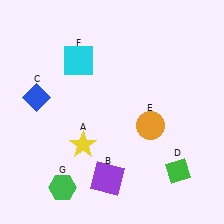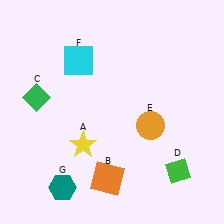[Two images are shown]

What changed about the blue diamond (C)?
In Image 1, C is blue. In Image 2, it changed to green.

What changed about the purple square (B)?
In Image 1, B is purple. In Image 2, it changed to orange.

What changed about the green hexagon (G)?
In Image 1, G is green. In Image 2, it changed to teal.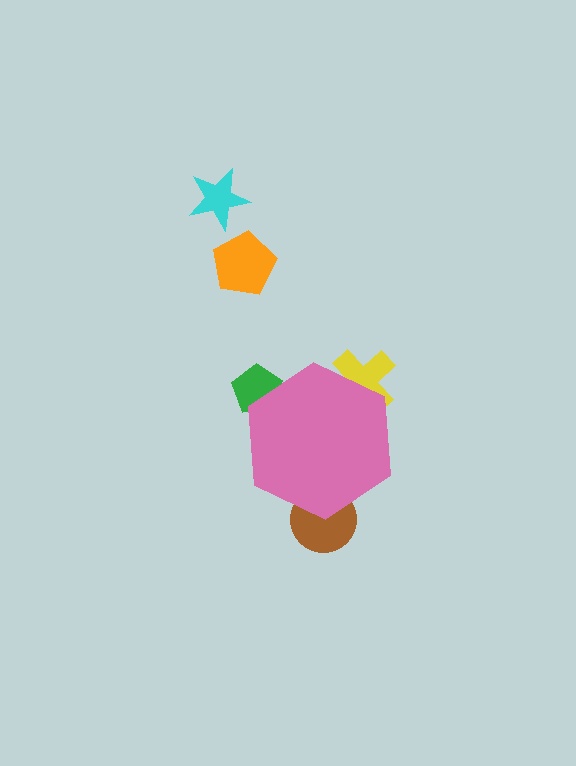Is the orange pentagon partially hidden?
No, the orange pentagon is fully visible.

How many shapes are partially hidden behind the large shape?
3 shapes are partially hidden.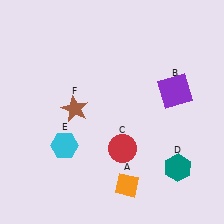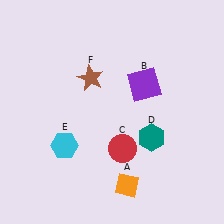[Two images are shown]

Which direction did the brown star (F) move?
The brown star (F) moved up.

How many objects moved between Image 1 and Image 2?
3 objects moved between the two images.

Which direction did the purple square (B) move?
The purple square (B) moved left.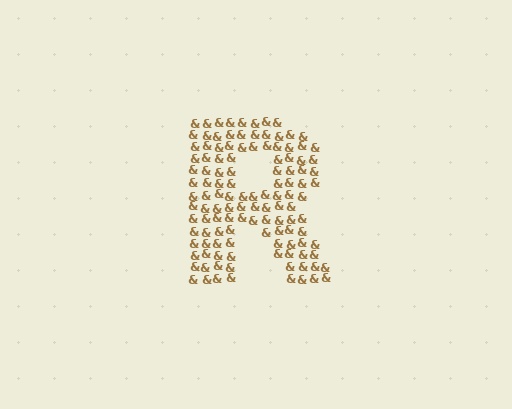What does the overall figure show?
The overall figure shows the letter R.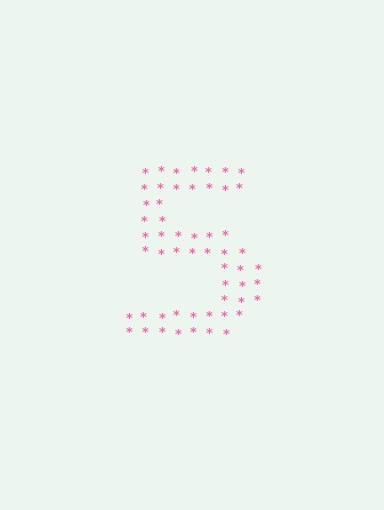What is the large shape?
The large shape is the digit 5.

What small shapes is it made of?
It is made of small asterisks.